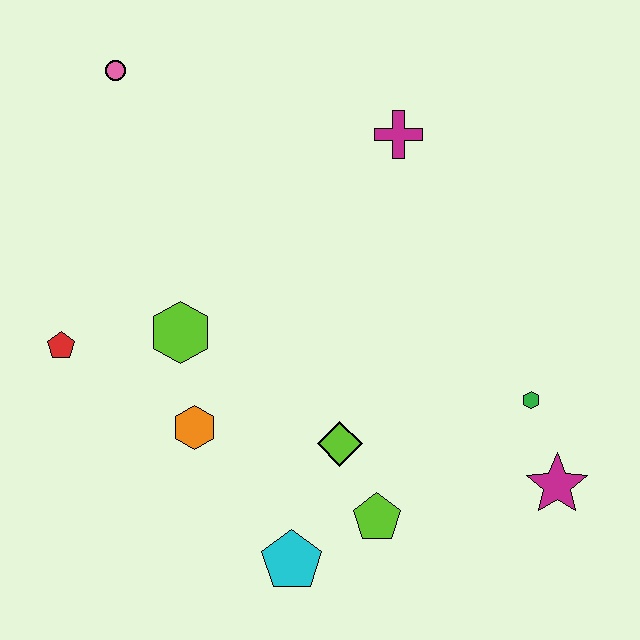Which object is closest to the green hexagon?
The magenta star is closest to the green hexagon.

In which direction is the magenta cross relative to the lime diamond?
The magenta cross is above the lime diamond.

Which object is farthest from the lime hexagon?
The magenta star is farthest from the lime hexagon.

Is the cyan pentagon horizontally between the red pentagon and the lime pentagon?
Yes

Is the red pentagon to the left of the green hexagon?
Yes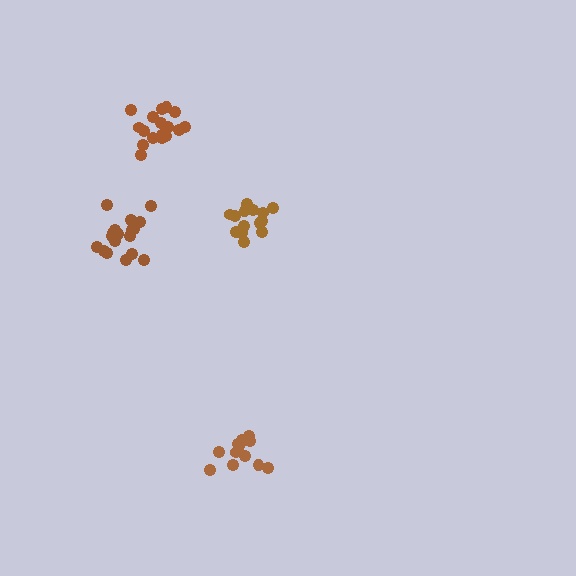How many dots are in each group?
Group 1: 18 dots, Group 2: 13 dots, Group 3: 14 dots, Group 4: 17 dots (62 total).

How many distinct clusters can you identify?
There are 4 distinct clusters.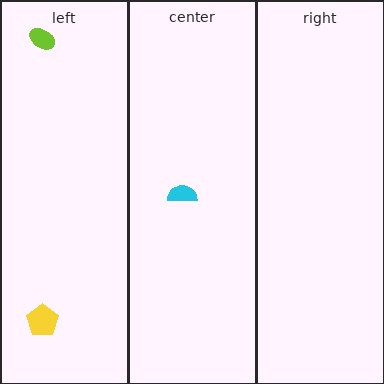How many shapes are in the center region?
1.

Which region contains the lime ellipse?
The left region.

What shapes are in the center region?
The cyan semicircle.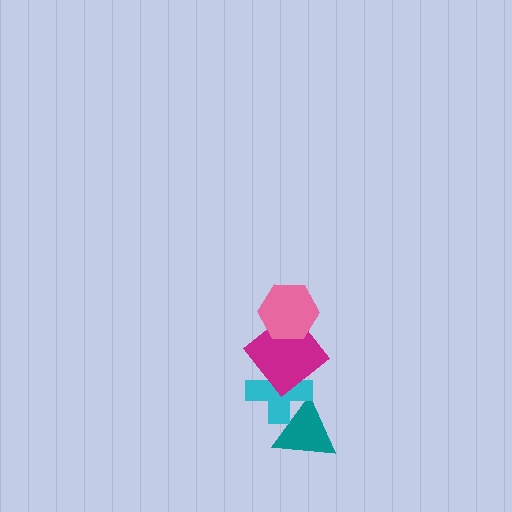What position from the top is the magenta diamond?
The magenta diamond is 2nd from the top.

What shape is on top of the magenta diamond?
The pink hexagon is on top of the magenta diamond.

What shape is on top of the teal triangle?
The cyan cross is on top of the teal triangle.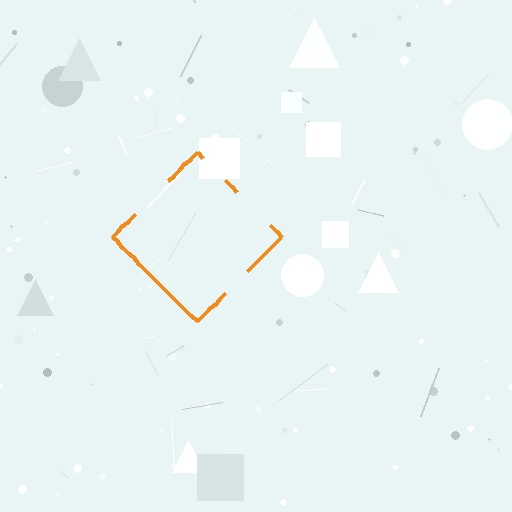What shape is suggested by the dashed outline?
The dashed outline suggests a diamond.